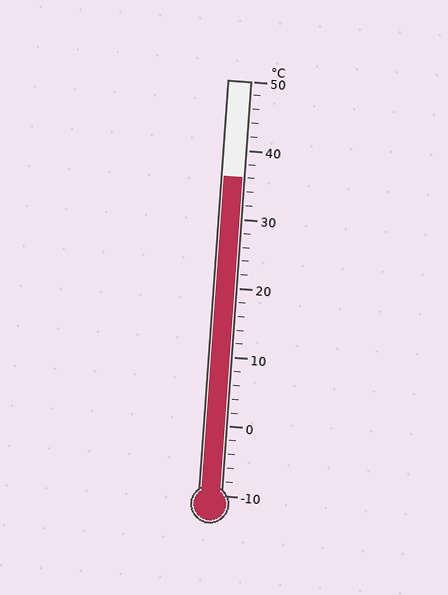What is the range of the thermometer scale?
The thermometer scale ranges from -10°C to 50°C.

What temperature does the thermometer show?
The thermometer shows approximately 36°C.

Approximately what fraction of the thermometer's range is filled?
The thermometer is filled to approximately 75% of its range.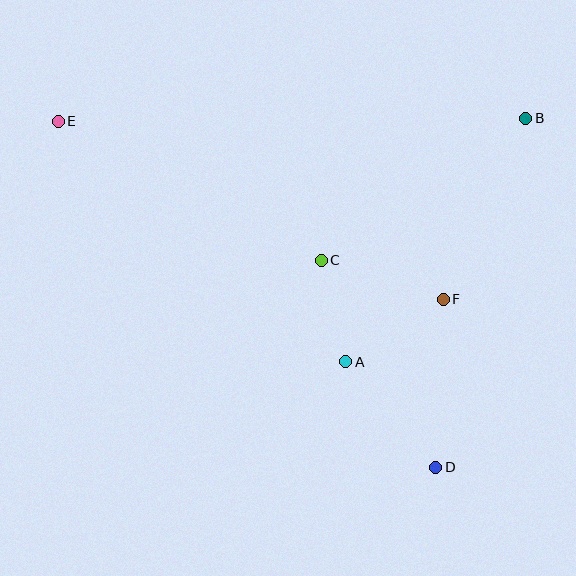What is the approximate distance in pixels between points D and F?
The distance between D and F is approximately 168 pixels.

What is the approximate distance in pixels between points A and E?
The distance between A and E is approximately 375 pixels.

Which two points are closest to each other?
Points A and C are closest to each other.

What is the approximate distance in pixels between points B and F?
The distance between B and F is approximately 199 pixels.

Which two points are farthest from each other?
Points D and E are farthest from each other.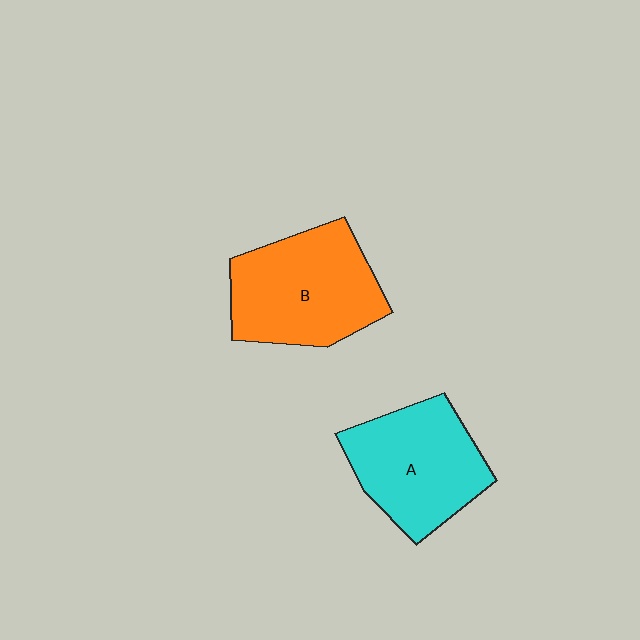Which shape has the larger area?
Shape B (orange).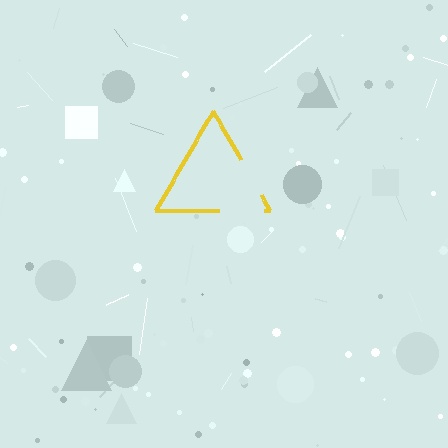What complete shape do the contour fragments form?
The contour fragments form a triangle.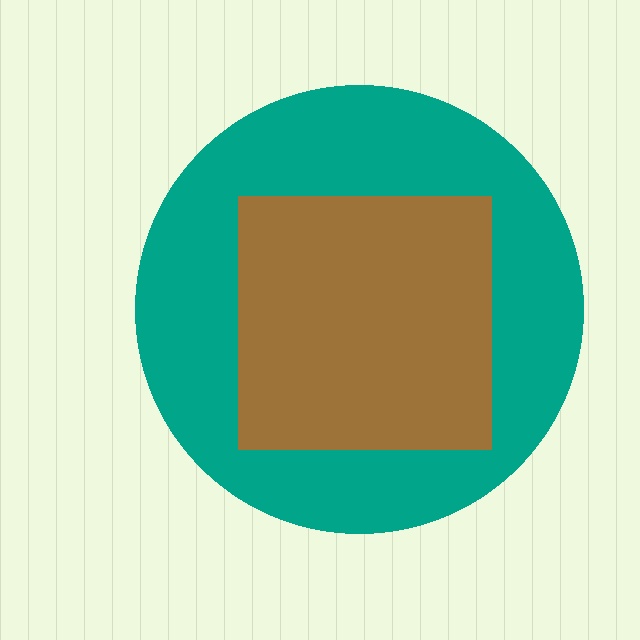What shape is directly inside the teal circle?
The brown square.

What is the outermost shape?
The teal circle.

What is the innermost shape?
The brown square.